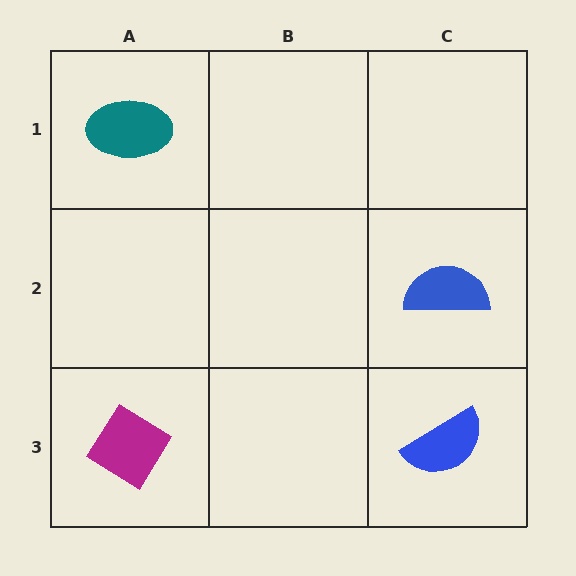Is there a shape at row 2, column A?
No, that cell is empty.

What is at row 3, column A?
A magenta diamond.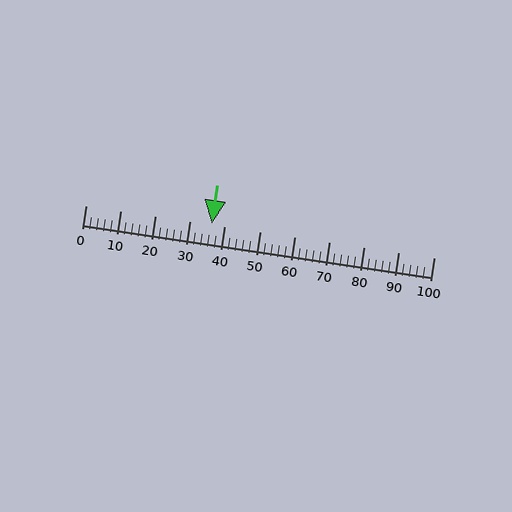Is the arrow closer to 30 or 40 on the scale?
The arrow is closer to 40.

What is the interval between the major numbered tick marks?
The major tick marks are spaced 10 units apart.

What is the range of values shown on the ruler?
The ruler shows values from 0 to 100.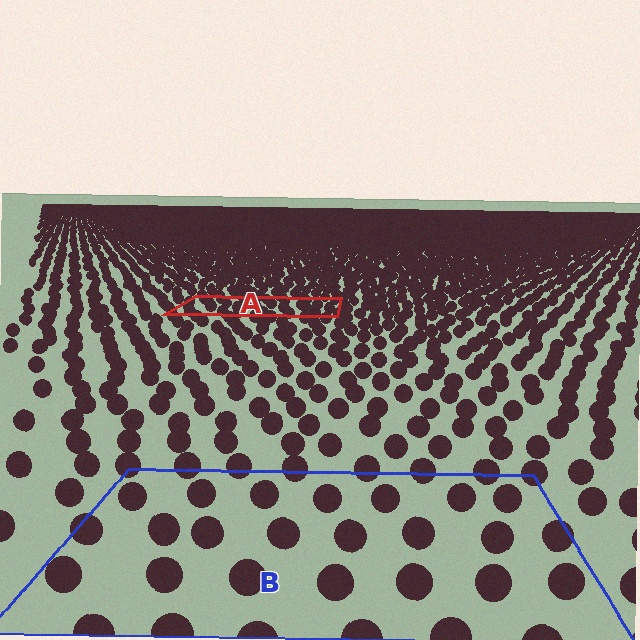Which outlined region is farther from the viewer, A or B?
Region A is farther from the viewer — the texture elements inside it appear smaller and more densely packed.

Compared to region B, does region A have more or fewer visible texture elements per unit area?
Region A has more texture elements per unit area — they are packed more densely because it is farther away.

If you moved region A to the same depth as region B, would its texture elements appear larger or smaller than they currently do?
They would appear larger. At a closer depth, the same texture elements are projected at a bigger on-screen size.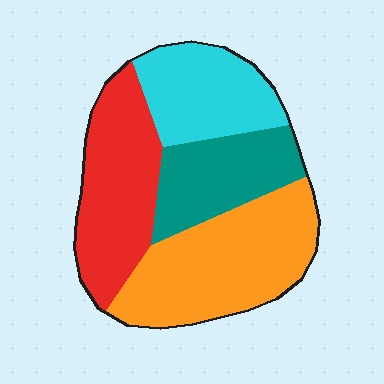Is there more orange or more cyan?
Orange.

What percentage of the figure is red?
Red covers 27% of the figure.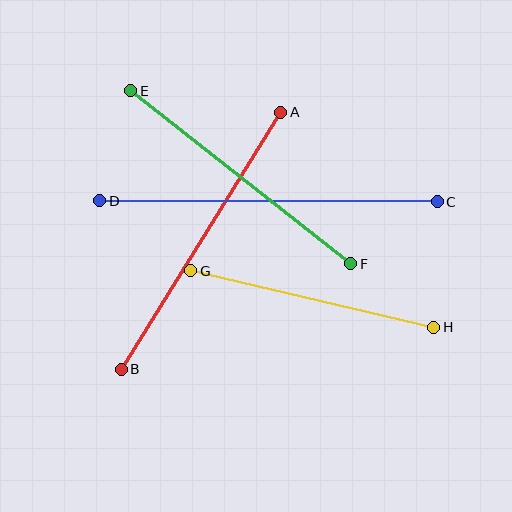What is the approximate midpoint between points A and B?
The midpoint is at approximately (201, 241) pixels.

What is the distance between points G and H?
The distance is approximately 250 pixels.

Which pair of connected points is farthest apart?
Points C and D are farthest apart.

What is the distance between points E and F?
The distance is approximately 280 pixels.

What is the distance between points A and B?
The distance is approximately 303 pixels.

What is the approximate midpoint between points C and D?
The midpoint is at approximately (268, 201) pixels.